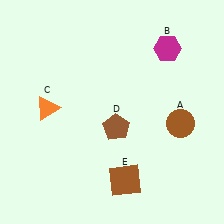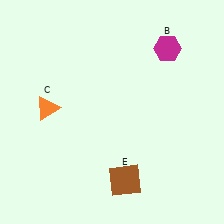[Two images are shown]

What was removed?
The brown circle (A), the brown pentagon (D) were removed in Image 2.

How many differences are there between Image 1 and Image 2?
There are 2 differences between the two images.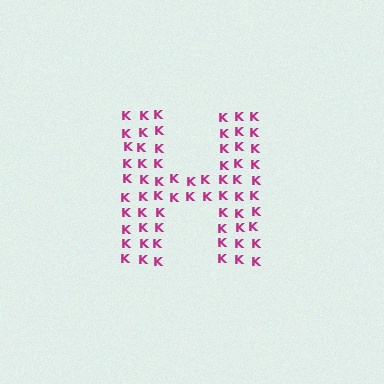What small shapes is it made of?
It is made of small letter K's.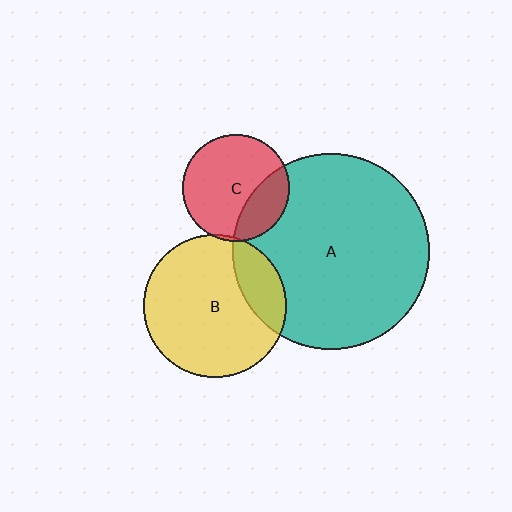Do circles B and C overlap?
Yes.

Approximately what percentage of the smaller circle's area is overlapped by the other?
Approximately 5%.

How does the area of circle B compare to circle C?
Approximately 1.8 times.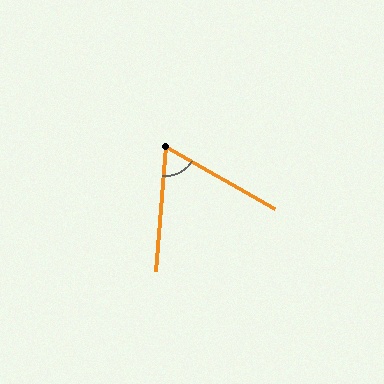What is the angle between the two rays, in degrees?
Approximately 65 degrees.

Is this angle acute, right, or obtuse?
It is acute.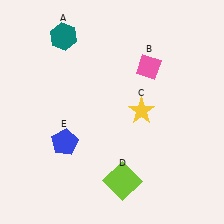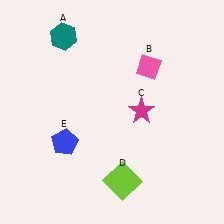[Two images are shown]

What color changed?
The star (C) changed from yellow in Image 1 to magenta in Image 2.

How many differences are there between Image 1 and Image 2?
There is 1 difference between the two images.